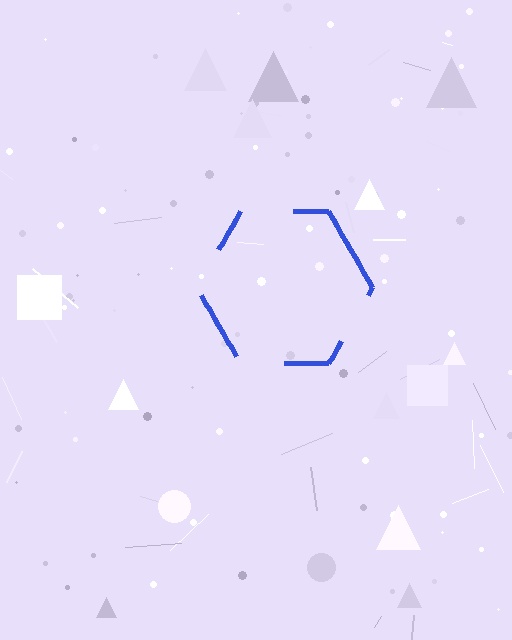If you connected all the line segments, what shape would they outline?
They would outline a hexagon.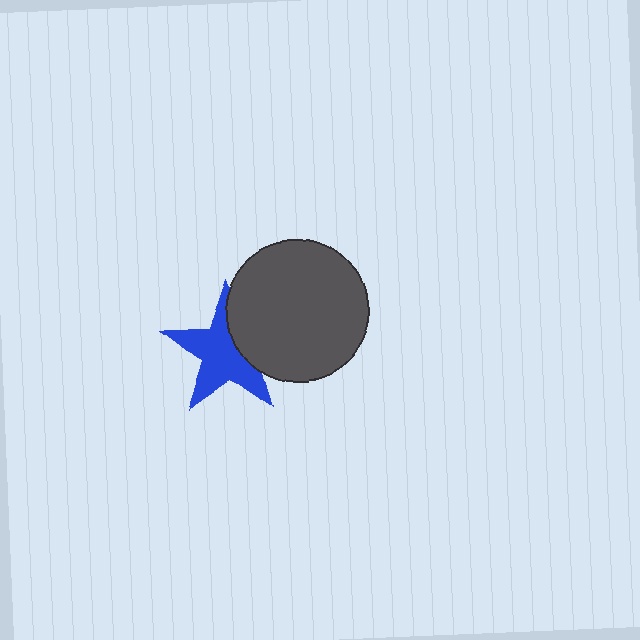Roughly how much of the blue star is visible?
Most of it is visible (roughly 70%).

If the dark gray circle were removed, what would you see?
You would see the complete blue star.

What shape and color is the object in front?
The object in front is a dark gray circle.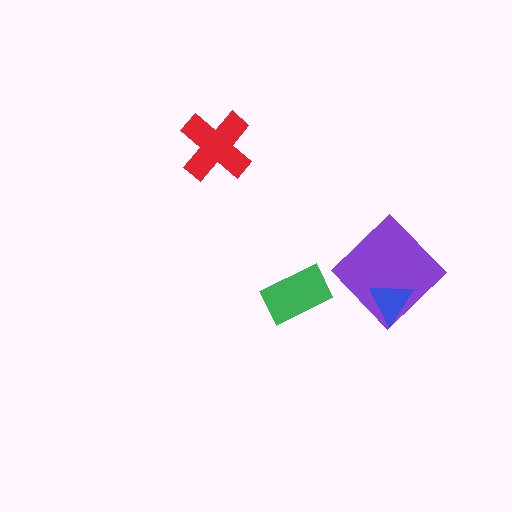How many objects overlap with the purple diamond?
1 object overlaps with the purple diamond.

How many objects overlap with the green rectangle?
0 objects overlap with the green rectangle.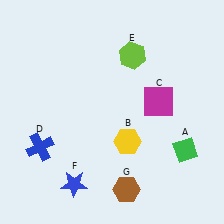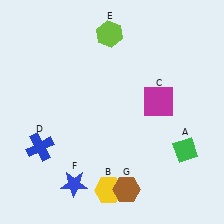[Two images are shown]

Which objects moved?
The objects that moved are: the yellow hexagon (B), the lime hexagon (E).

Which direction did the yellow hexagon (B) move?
The yellow hexagon (B) moved down.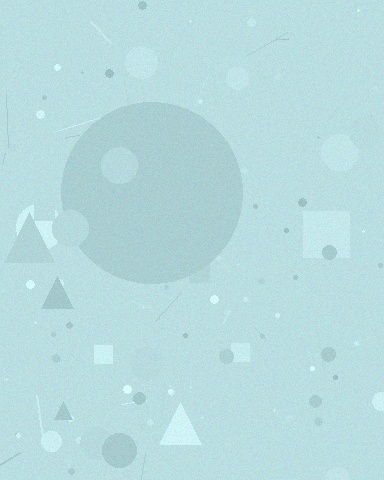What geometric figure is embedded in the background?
A circle is embedded in the background.